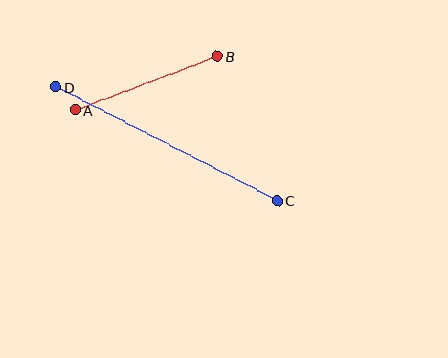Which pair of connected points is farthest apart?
Points C and D are farthest apart.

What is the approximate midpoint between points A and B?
The midpoint is at approximately (146, 83) pixels.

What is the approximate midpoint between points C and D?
The midpoint is at approximately (167, 144) pixels.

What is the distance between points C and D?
The distance is approximately 249 pixels.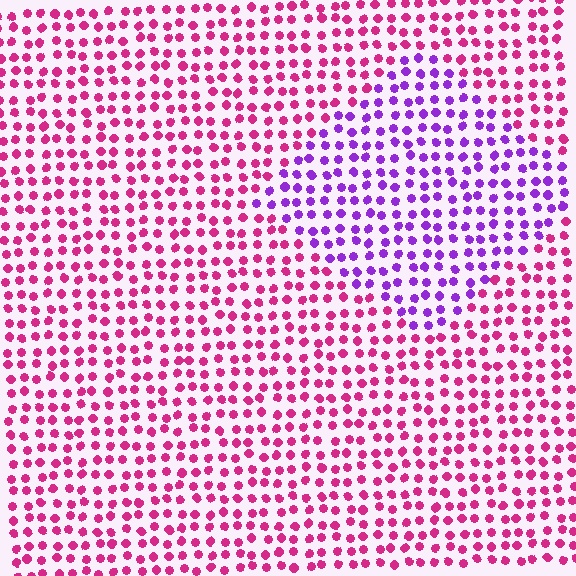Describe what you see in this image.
The image is filled with small magenta elements in a uniform arrangement. A diamond-shaped region is visible where the elements are tinted to a slightly different hue, forming a subtle color boundary.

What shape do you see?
I see a diamond.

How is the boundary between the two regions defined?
The boundary is defined purely by a slight shift in hue (about 49 degrees). Spacing, size, and orientation are identical on both sides.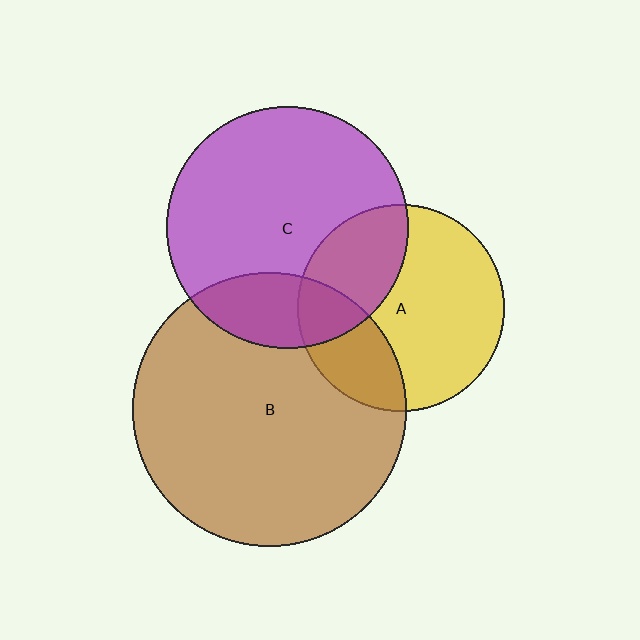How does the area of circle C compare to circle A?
Approximately 1.4 times.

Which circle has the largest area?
Circle B (brown).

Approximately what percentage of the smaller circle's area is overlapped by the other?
Approximately 30%.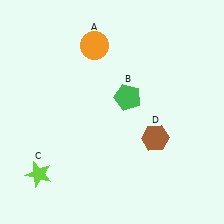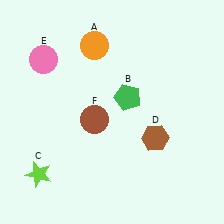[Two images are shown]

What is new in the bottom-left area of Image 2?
A brown circle (F) was added in the bottom-left area of Image 2.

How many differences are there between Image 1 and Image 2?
There are 2 differences between the two images.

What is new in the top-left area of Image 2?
A pink circle (E) was added in the top-left area of Image 2.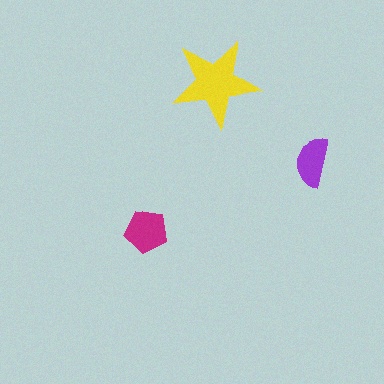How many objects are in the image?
There are 3 objects in the image.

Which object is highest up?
The yellow star is topmost.